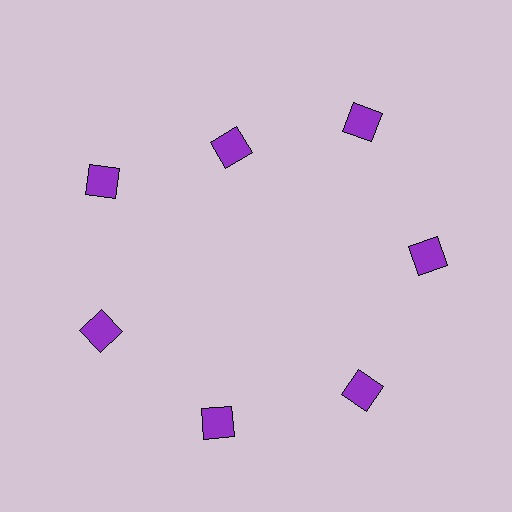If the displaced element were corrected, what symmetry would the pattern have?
It would have 7-fold rotational symmetry — the pattern would map onto itself every 51 degrees.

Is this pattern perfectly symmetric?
No. The 7 purple squares are arranged in a ring, but one element near the 12 o'clock position is pulled inward toward the center, breaking the 7-fold rotational symmetry.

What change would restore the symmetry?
The symmetry would be restored by moving it outward, back onto the ring so that all 7 squares sit at equal angles and equal distance from the center.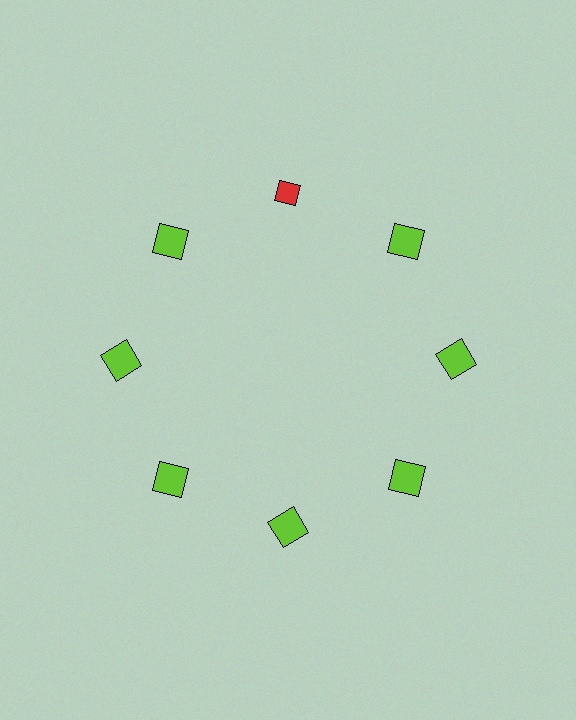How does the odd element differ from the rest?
It differs in both color (red instead of lime) and shape (diamond instead of square).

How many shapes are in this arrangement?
There are 8 shapes arranged in a ring pattern.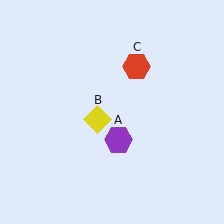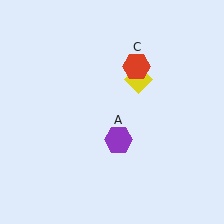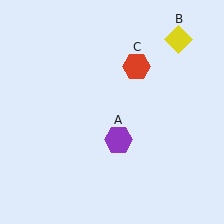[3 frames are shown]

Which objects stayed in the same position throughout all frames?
Purple hexagon (object A) and red hexagon (object C) remained stationary.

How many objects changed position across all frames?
1 object changed position: yellow diamond (object B).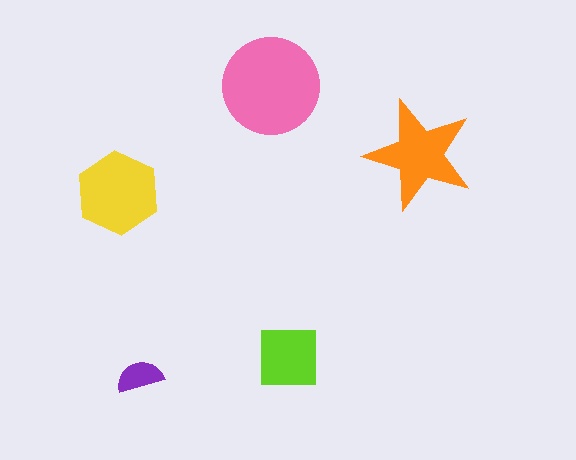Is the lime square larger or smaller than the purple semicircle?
Larger.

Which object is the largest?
The pink circle.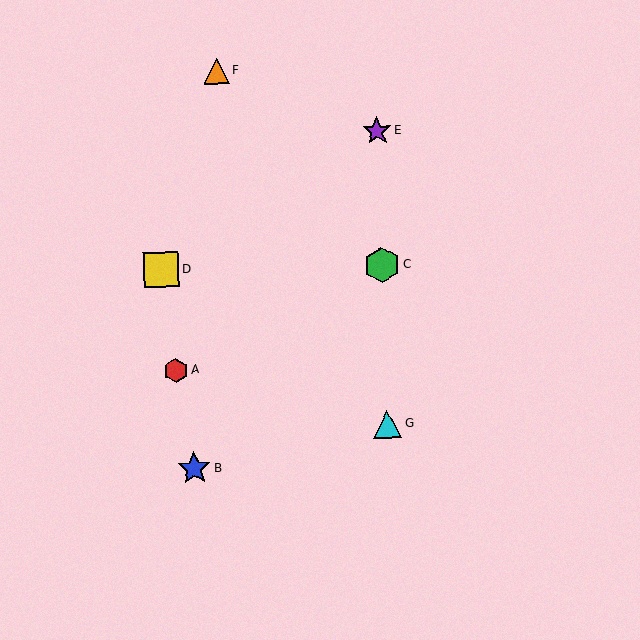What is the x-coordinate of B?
Object B is at x≈194.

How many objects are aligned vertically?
3 objects (C, E, G) are aligned vertically.